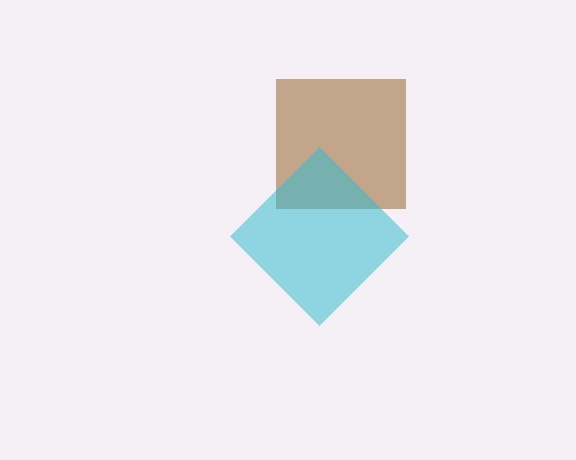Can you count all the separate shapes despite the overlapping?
Yes, there are 2 separate shapes.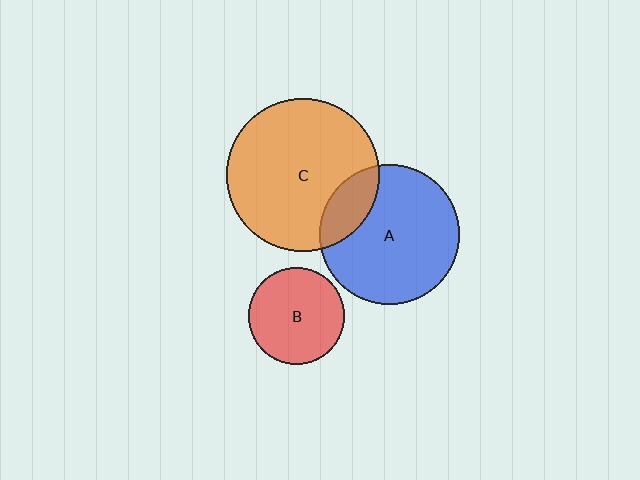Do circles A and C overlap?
Yes.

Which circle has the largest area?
Circle C (orange).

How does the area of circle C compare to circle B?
Approximately 2.5 times.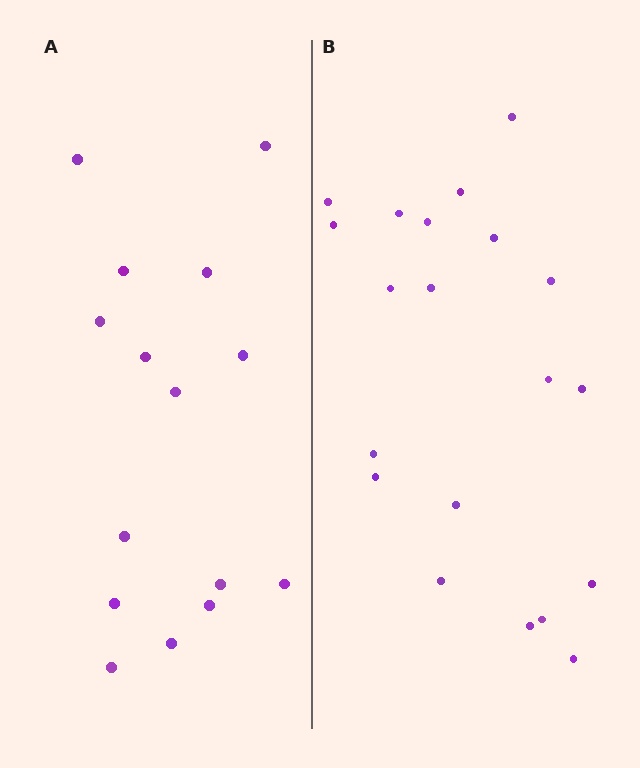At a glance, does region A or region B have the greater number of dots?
Region B (the right region) has more dots.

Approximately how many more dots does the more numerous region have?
Region B has about 5 more dots than region A.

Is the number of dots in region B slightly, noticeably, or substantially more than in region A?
Region B has noticeably more, but not dramatically so. The ratio is roughly 1.3 to 1.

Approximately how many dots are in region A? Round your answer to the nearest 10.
About 20 dots. (The exact count is 15, which rounds to 20.)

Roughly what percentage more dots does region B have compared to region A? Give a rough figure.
About 35% more.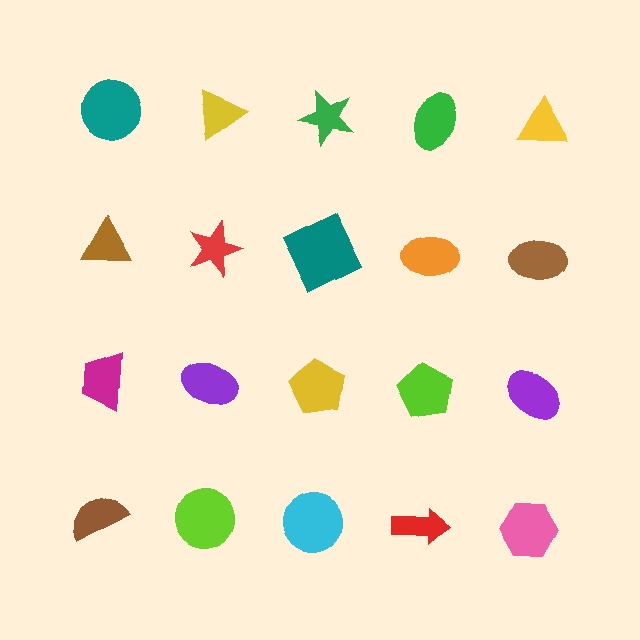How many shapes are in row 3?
5 shapes.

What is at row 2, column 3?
A teal square.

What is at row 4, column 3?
A cyan circle.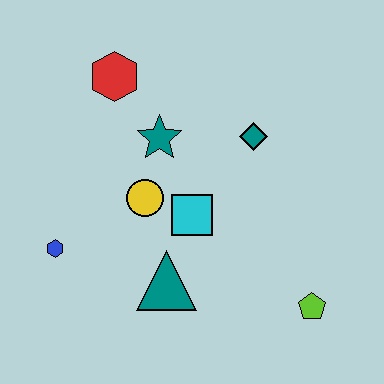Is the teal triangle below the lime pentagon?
No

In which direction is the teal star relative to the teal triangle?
The teal star is above the teal triangle.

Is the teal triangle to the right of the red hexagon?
Yes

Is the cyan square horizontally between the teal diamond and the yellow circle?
Yes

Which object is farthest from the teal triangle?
The red hexagon is farthest from the teal triangle.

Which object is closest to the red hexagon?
The teal star is closest to the red hexagon.